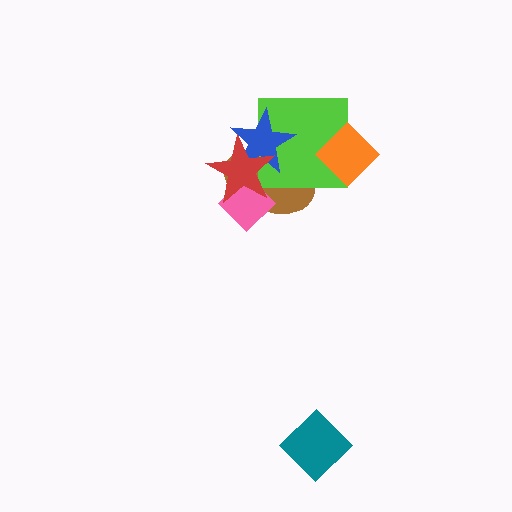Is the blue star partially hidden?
Yes, it is partially covered by another shape.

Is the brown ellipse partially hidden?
Yes, it is partially covered by another shape.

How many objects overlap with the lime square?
4 objects overlap with the lime square.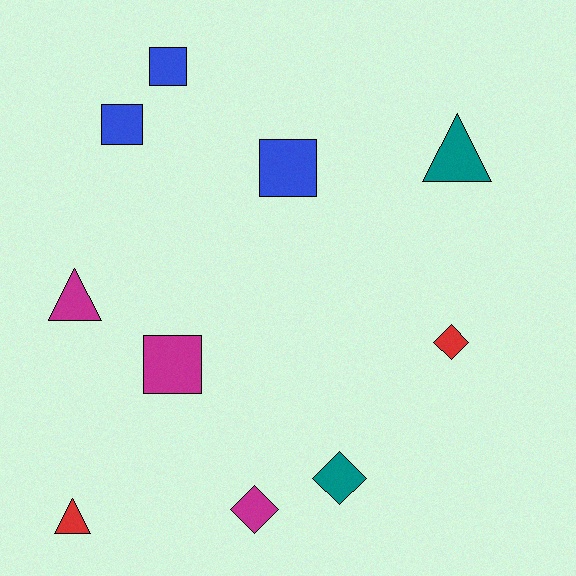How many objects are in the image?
There are 10 objects.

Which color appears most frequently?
Blue, with 3 objects.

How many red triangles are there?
There is 1 red triangle.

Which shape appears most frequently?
Square, with 4 objects.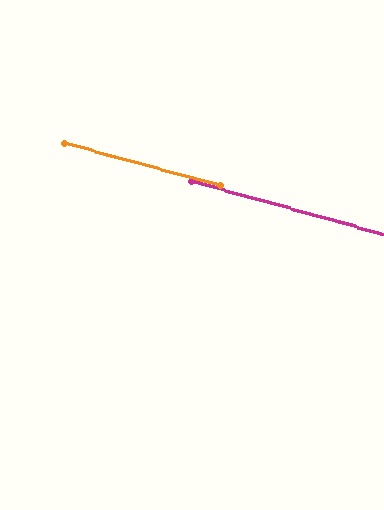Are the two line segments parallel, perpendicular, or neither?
Parallel — their directions differ by only 0.4°.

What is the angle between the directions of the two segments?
Approximately 0 degrees.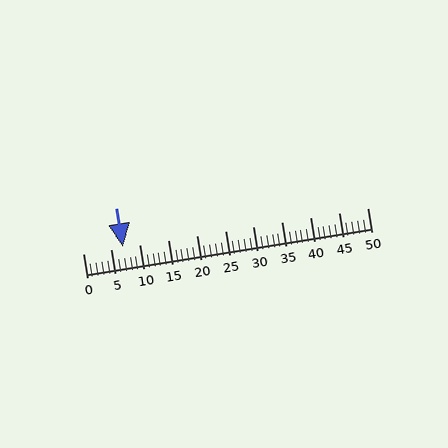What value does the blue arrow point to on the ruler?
The blue arrow points to approximately 7.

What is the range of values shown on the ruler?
The ruler shows values from 0 to 50.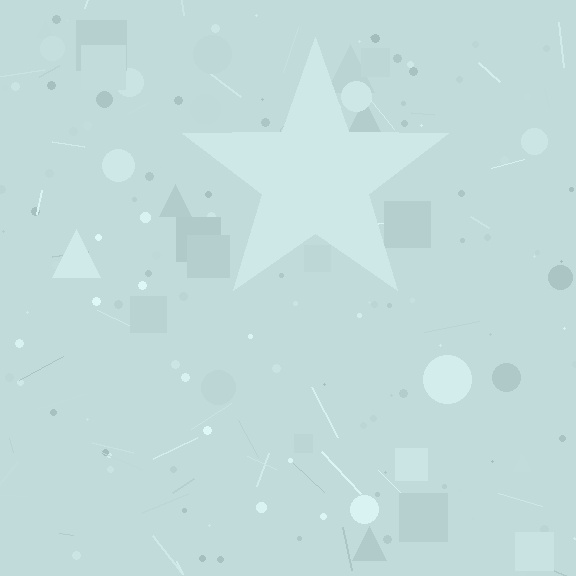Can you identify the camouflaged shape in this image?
The camouflaged shape is a star.